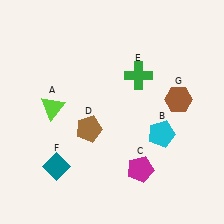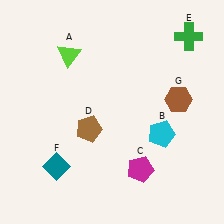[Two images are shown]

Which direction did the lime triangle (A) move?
The lime triangle (A) moved up.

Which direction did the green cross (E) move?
The green cross (E) moved right.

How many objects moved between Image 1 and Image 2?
2 objects moved between the two images.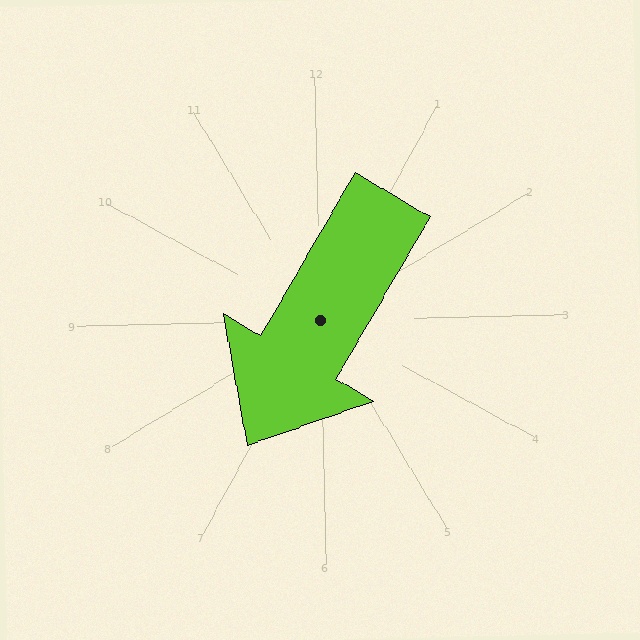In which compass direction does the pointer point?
Southwest.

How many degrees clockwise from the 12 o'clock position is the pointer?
Approximately 211 degrees.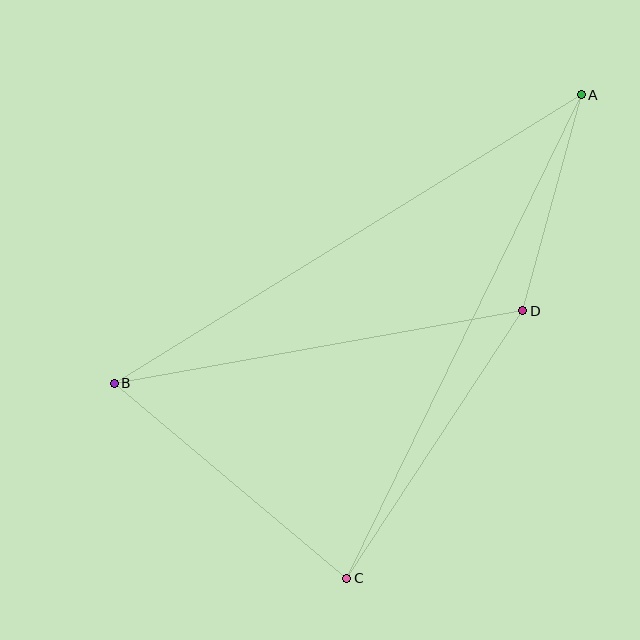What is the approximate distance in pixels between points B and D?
The distance between B and D is approximately 415 pixels.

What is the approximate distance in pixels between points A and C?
The distance between A and C is approximately 537 pixels.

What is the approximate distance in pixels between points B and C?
The distance between B and C is approximately 303 pixels.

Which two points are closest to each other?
Points A and D are closest to each other.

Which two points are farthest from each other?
Points A and B are farthest from each other.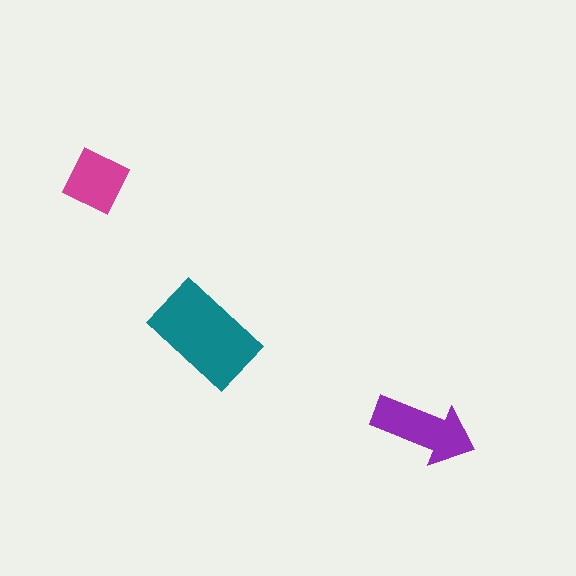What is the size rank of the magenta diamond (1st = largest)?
3rd.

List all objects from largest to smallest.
The teal rectangle, the purple arrow, the magenta diamond.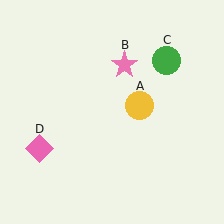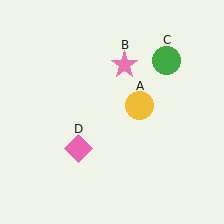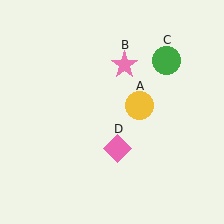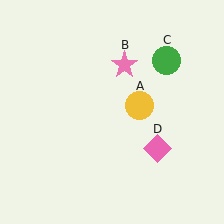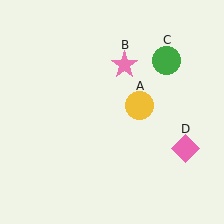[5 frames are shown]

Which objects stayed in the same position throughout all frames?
Yellow circle (object A) and pink star (object B) and green circle (object C) remained stationary.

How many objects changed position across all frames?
1 object changed position: pink diamond (object D).